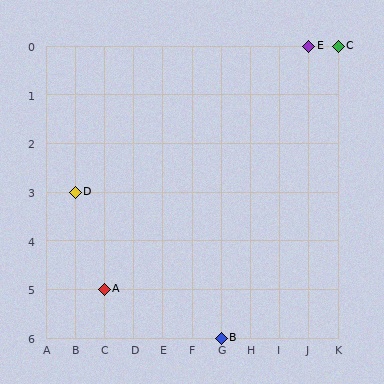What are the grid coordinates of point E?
Point E is at grid coordinates (J, 0).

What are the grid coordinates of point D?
Point D is at grid coordinates (B, 3).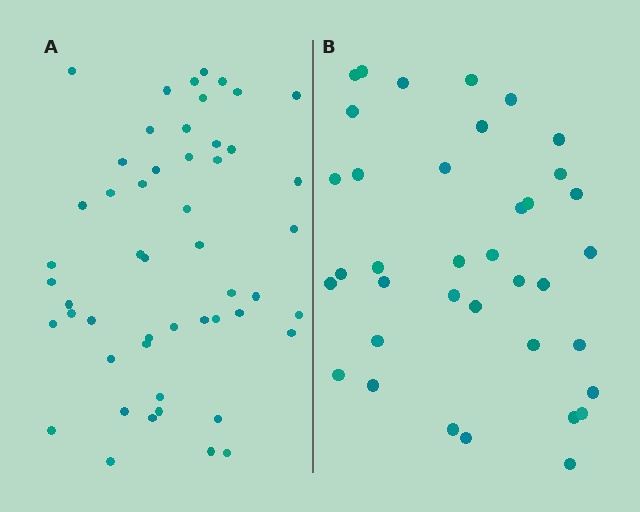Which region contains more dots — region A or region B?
Region A (the left region) has more dots.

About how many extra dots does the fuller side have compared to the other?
Region A has approximately 15 more dots than region B.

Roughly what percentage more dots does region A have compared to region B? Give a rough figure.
About 40% more.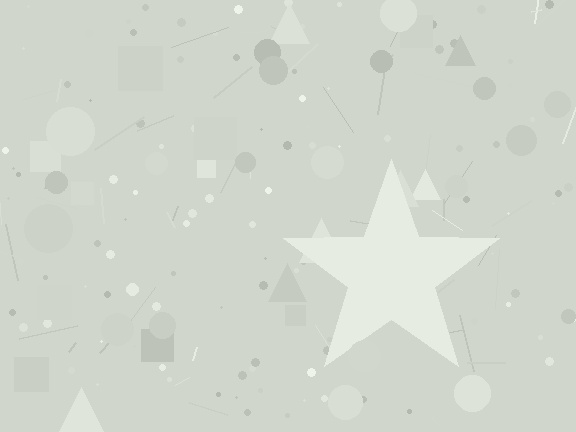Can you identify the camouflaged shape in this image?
The camouflaged shape is a star.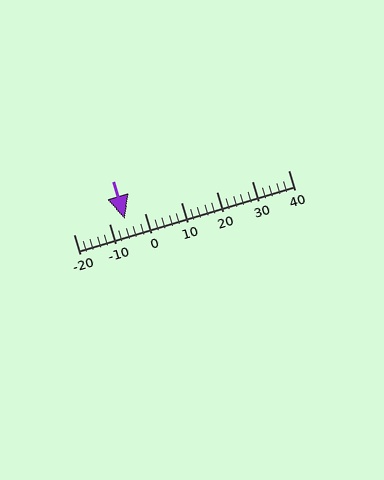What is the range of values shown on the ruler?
The ruler shows values from -20 to 40.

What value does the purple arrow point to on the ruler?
The purple arrow points to approximately -6.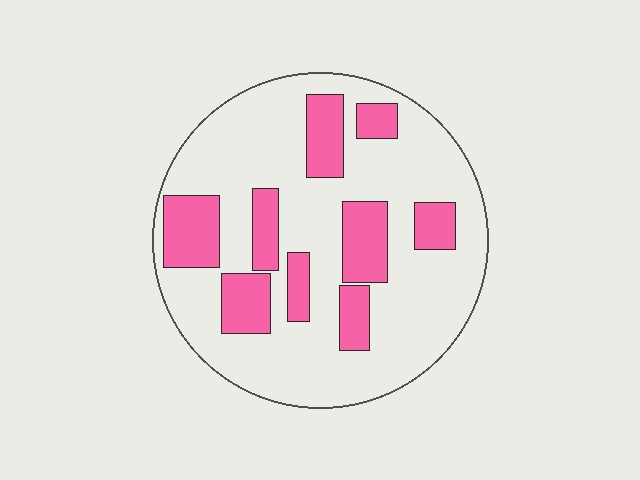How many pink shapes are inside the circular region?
9.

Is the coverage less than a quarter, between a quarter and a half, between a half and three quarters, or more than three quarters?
Between a quarter and a half.